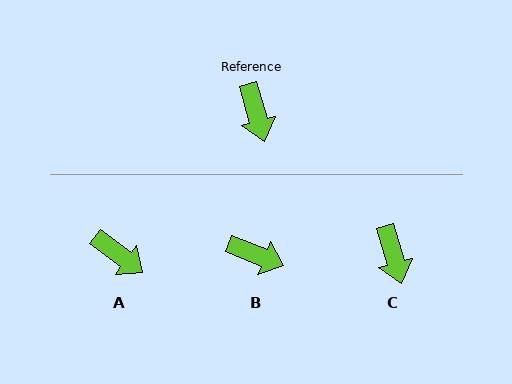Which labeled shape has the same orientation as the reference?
C.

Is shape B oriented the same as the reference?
No, it is off by about 53 degrees.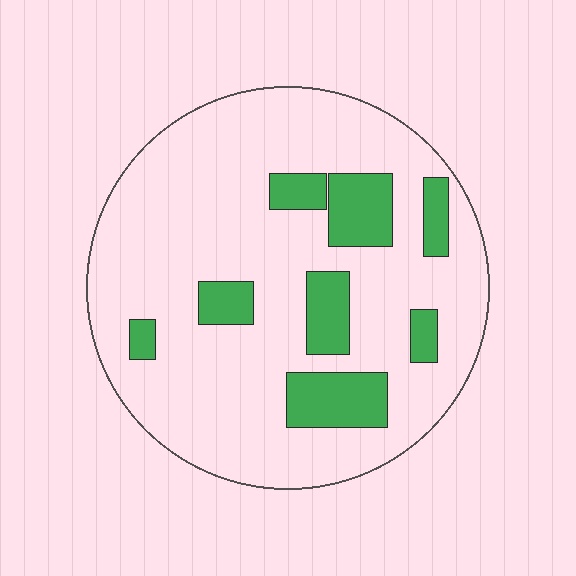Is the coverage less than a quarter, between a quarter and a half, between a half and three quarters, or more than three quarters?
Less than a quarter.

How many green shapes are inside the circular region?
8.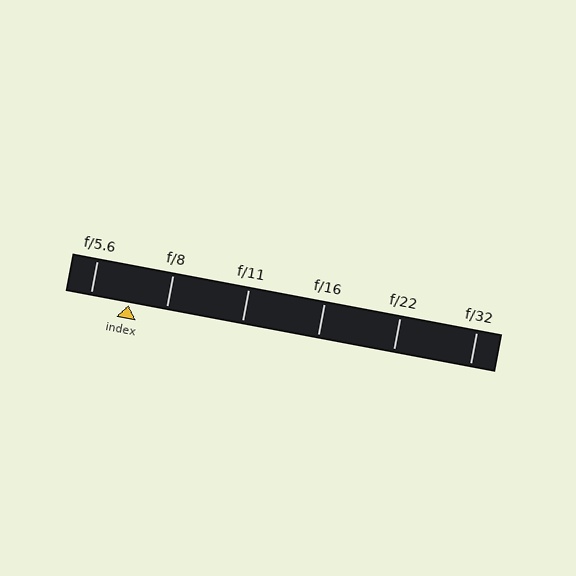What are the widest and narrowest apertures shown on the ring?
The widest aperture shown is f/5.6 and the narrowest is f/32.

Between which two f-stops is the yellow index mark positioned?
The index mark is between f/5.6 and f/8.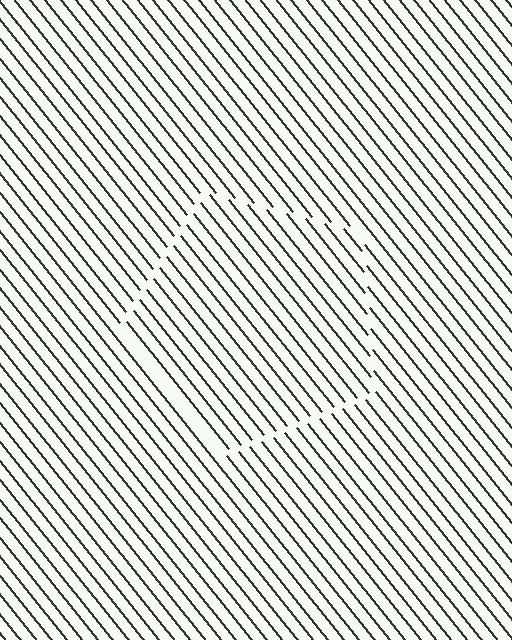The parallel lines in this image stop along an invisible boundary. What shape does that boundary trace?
An illusory pentagon. The interior of the shape contains the same grating, shifted by half a period — the contour is defined by the phase discontinuity where line-ends from the inner and outer gratings abut.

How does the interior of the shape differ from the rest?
The interior of the shape contains the same grating, shifted by half a period — the contour is defined by the phase discontinuity where line-ends from the inner and outer gratings abut.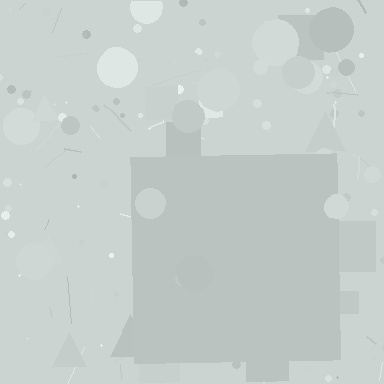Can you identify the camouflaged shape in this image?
The camouflaged shape is a square.